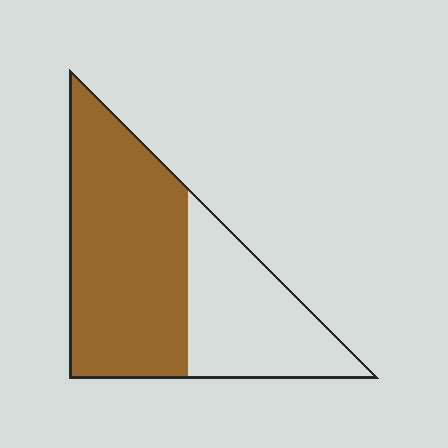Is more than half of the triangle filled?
Yes.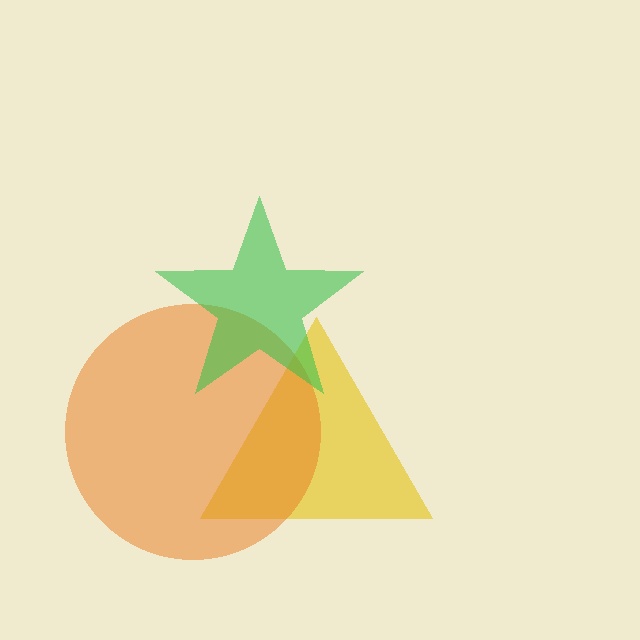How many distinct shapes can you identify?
There are 3 distinct shapes: a yellow triangle, an orange circle, a green star.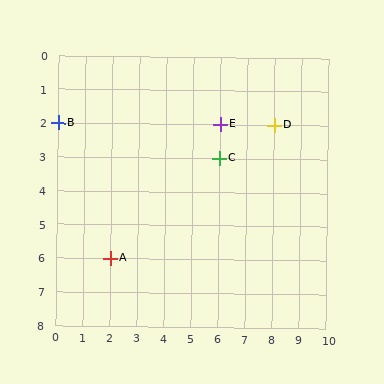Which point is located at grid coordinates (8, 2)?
Point D is at (8, 2).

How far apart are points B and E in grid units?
Points B and E are 6 columns apart.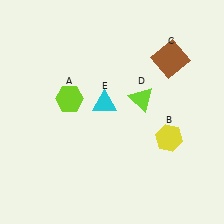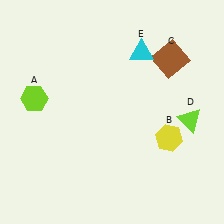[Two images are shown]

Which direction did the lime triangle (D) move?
The lime triangle (D) moved right.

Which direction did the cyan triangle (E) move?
The cyan triangle (E) moved up.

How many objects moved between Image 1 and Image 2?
3 objects moved between the two images.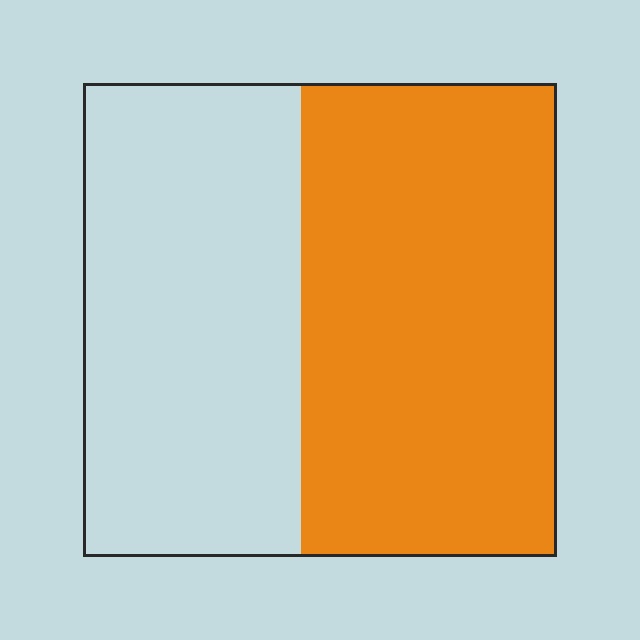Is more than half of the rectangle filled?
Yes.